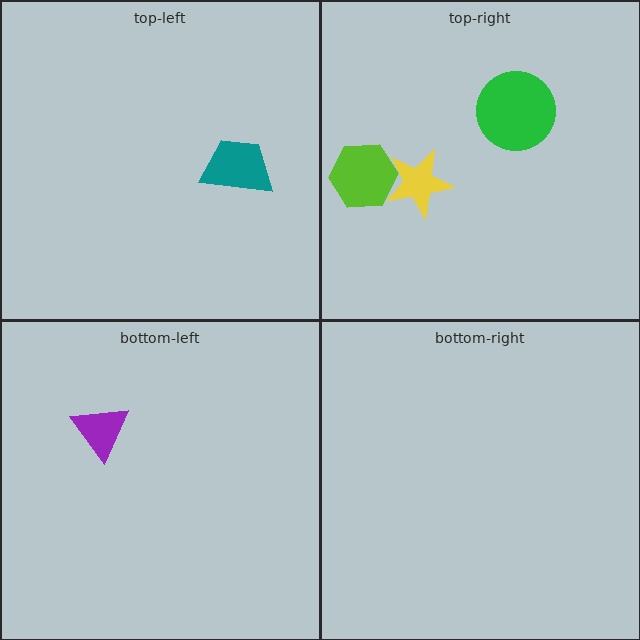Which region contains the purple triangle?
The bottom-left region.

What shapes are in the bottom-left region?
The purple triangle.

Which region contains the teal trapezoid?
The top-left region.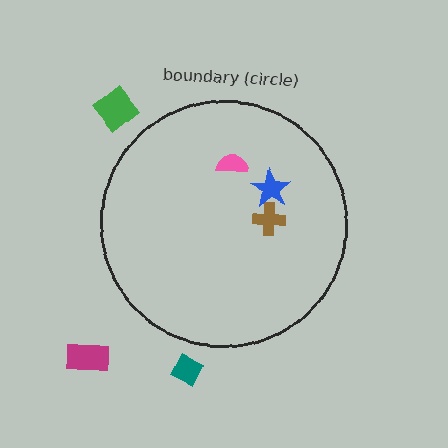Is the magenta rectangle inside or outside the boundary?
Outside.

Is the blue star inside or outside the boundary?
Inside.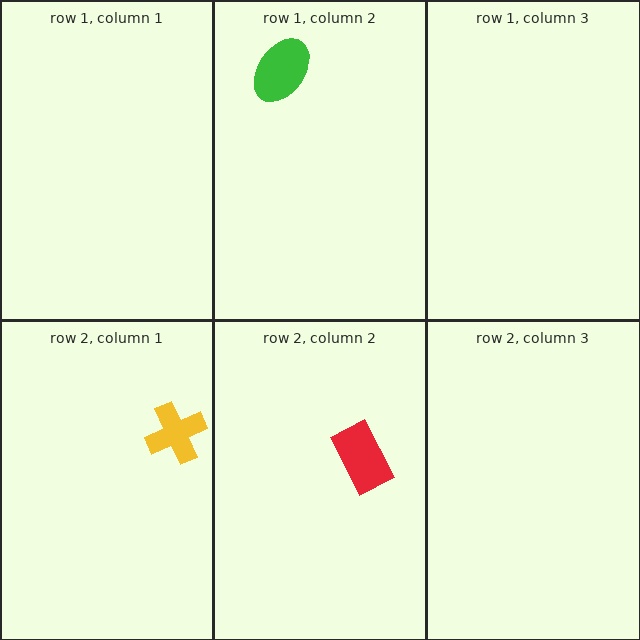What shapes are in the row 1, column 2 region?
The green ellipse.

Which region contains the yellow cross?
The row 2, column 1 region.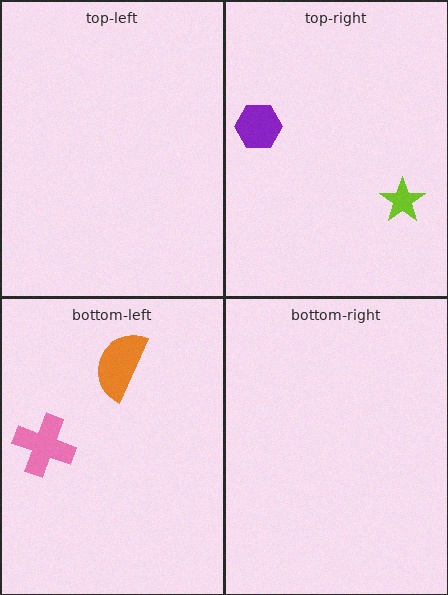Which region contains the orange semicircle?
The bottom-left region.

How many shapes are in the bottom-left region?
2.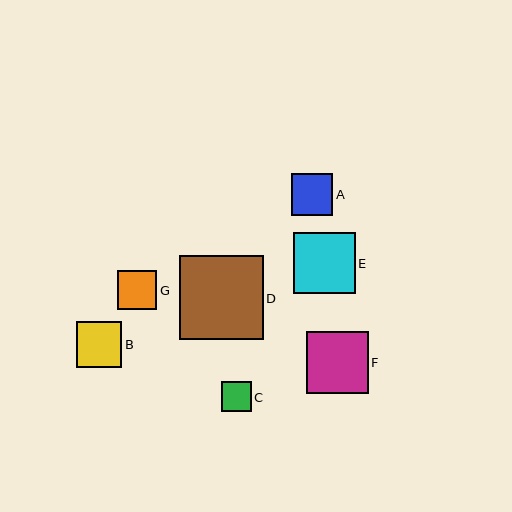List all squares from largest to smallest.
From largest to smallest: D, F, E, B, A, G, C.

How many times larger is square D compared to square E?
Square D is approximately 1.4 times the size of square E.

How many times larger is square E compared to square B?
Square E is approximately 1.3 times the size of square B.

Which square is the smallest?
Square C is the smallest with a size of approximately 30 pixels.